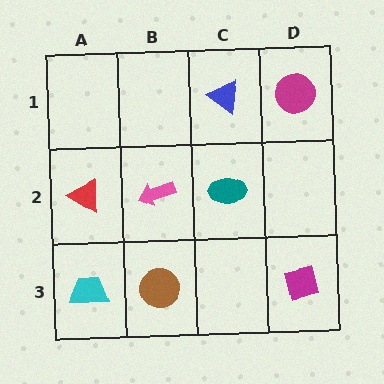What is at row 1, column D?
A magenta circle.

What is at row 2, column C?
A teal ellipse.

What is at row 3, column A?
A cyan trapezoid.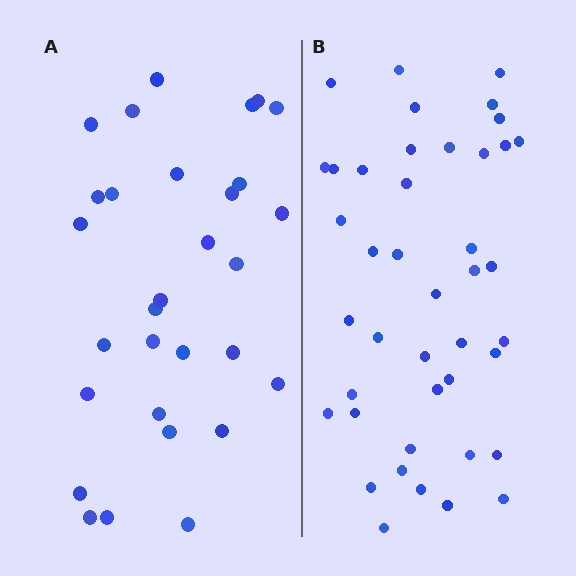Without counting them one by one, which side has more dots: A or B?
Region B (the right region) has more dots.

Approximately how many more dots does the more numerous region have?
Region B has roughly 12 or so more dots than region A.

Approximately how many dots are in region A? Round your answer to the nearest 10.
About 30 dots.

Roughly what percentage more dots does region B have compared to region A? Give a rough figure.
About 40% more.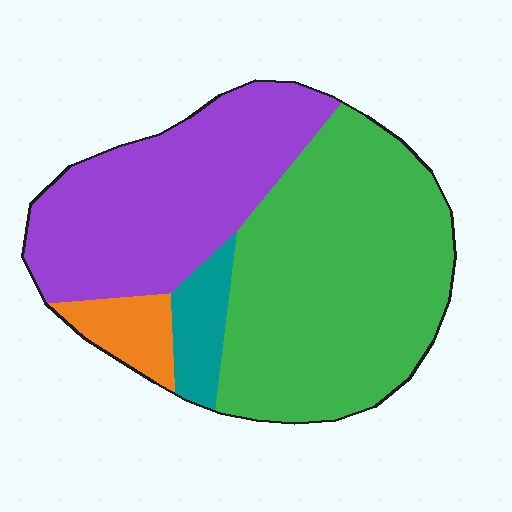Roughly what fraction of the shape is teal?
Teal takes up about one tenth (1/10) of the shape.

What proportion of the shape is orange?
Orange takes up about one tenth (1/10) of the shape.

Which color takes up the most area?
Green, at roughly 50%.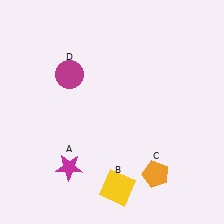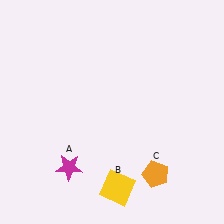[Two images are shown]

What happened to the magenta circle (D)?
The magenta circle (D) was removed in Image 2. It was in the top-left area of Image 1.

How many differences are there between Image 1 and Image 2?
There is 1 difference between the two images.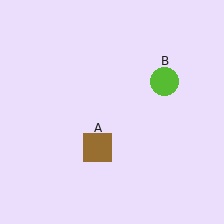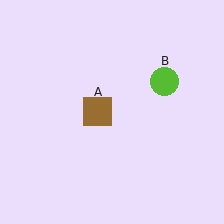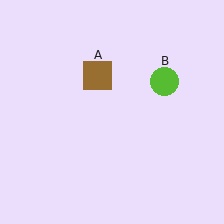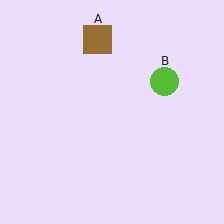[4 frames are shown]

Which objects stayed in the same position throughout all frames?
Lime circle (object B) remained stationary.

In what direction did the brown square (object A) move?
The brown square (object A) moved up.